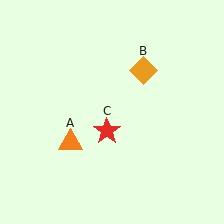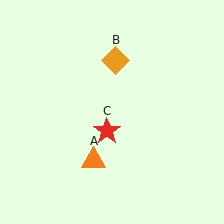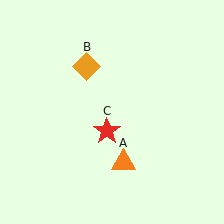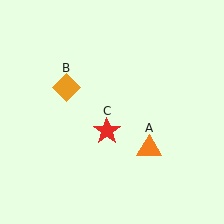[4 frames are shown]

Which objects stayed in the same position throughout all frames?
Red star (object C) remained stationary.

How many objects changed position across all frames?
2 objects changed position: orange triangle (object A), orange diamond (object B).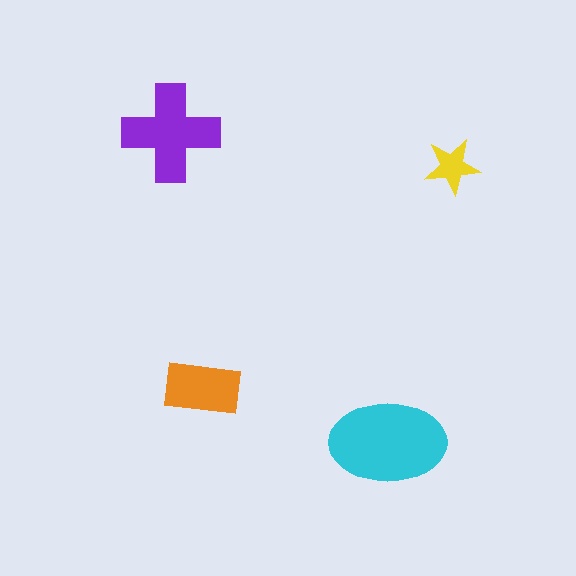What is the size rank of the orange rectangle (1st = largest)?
3rd.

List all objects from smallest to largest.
The yellow star, the orange rectangle, the purple cross, the cyan ellipse.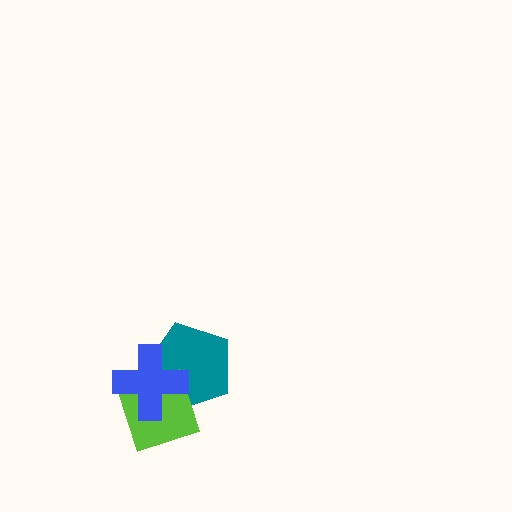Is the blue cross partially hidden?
No, no other shape covers it.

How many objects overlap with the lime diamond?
2 objects overlap with the lime diamond.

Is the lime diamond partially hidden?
Yes, it is partially covered by another shape.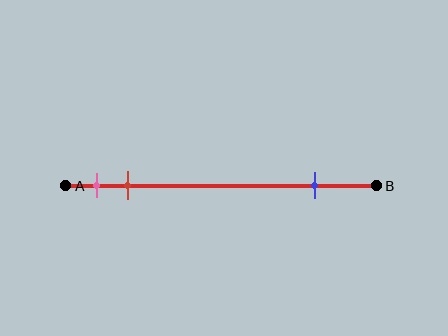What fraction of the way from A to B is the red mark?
The red mark is approximately 20% (0.2) of the way from A to B.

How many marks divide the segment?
There are 3 marks dividing the segment.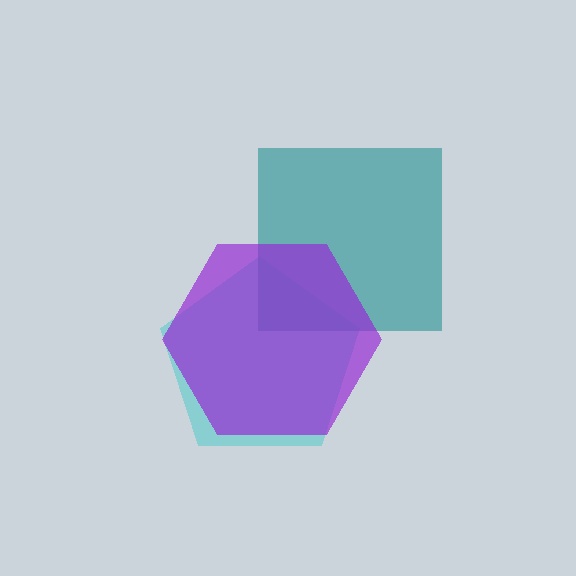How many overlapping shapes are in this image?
There are 3 overlapping shapes in the image.